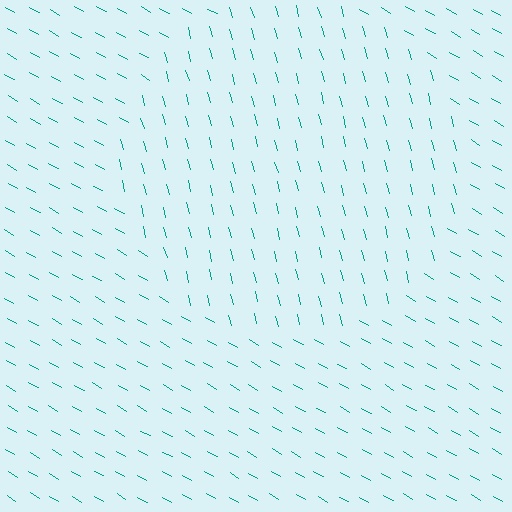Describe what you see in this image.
The image is filled with small teal line segments. A circle region in the image has lines oriented differently from the surrounding lines, creating a visible texture boundary.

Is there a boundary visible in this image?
Yes, there is a texture boundary formed by a change in line orientation.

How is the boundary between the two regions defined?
The boundary is defined purely by a change in line orientation (approximately 45 degrees difference). All lines are the same color and thickness.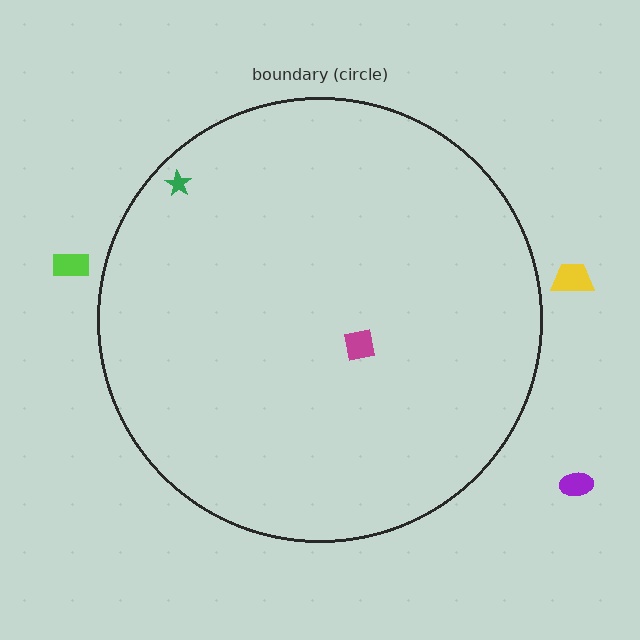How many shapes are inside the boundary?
2 inside, 3 outside.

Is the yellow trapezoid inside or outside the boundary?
Outside.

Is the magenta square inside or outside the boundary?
Inside.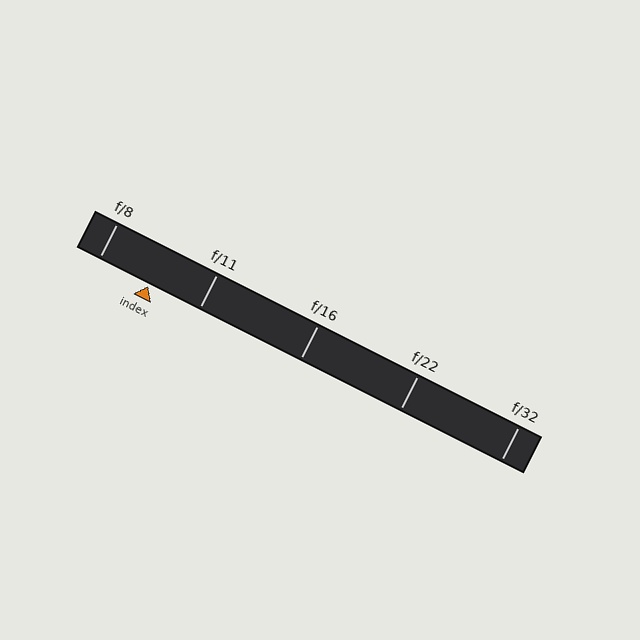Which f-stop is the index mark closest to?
The index mark is closest to f/11.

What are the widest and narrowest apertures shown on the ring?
The widest aperture shown is f/8 and the narrowest is f/32.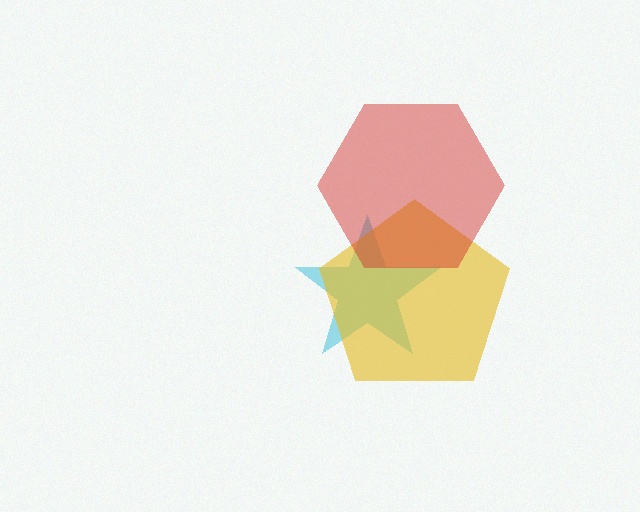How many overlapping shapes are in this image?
There are 3 overlapping shapes in the image.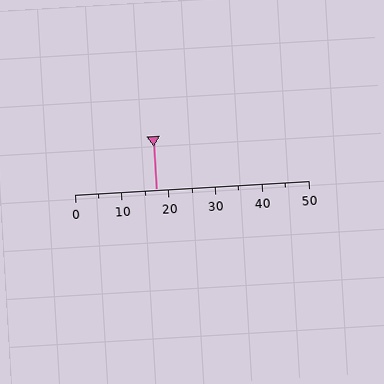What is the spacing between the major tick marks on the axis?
The major ticks are spaced 10 apart.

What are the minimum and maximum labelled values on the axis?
The axis runs from 0 to 50.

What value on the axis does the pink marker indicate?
The marker indicates approximately 17.5.